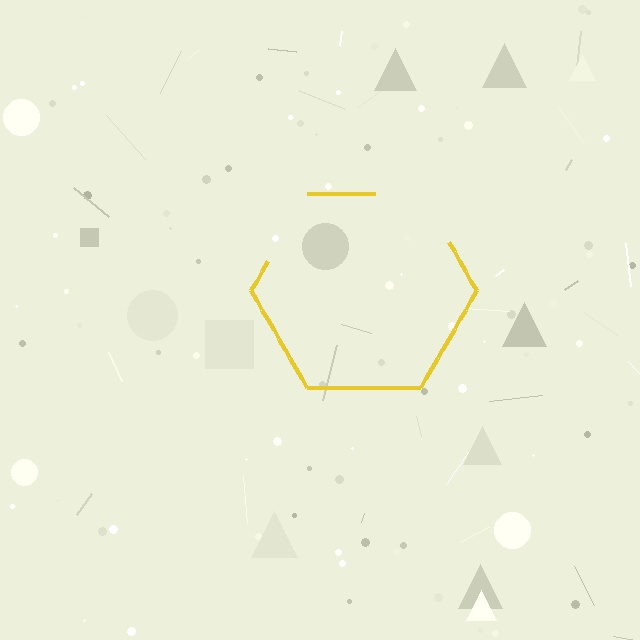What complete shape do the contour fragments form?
The contour fragments form a hexagon.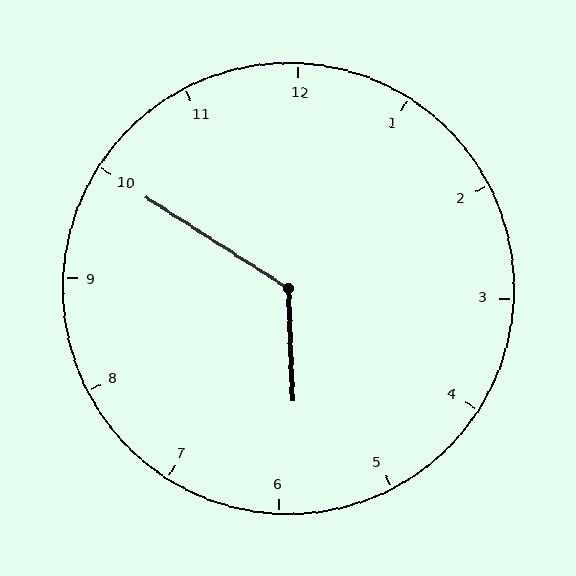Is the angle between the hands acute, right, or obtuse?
It is obtuse.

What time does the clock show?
5:50.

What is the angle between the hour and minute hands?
Approximately 125 degrees.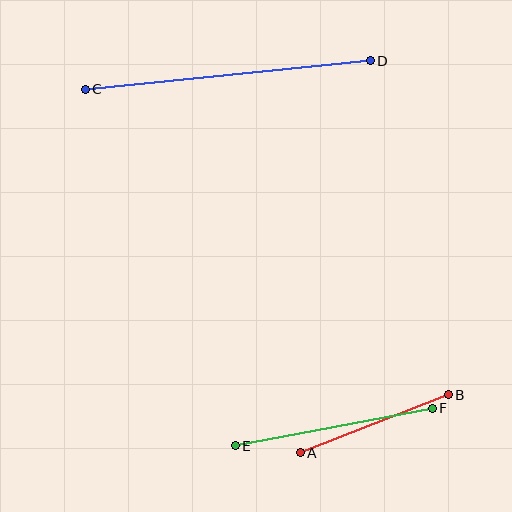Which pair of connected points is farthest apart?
Points C and D are farthest apart.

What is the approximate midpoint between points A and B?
The midpoint is at approximately (374, 424) pixels.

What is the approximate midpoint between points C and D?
The midpoint is at approximately (228, 75) pixels.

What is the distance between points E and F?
The distance is approximately 200 pixels.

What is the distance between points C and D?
The distance is approximately 287 pixels.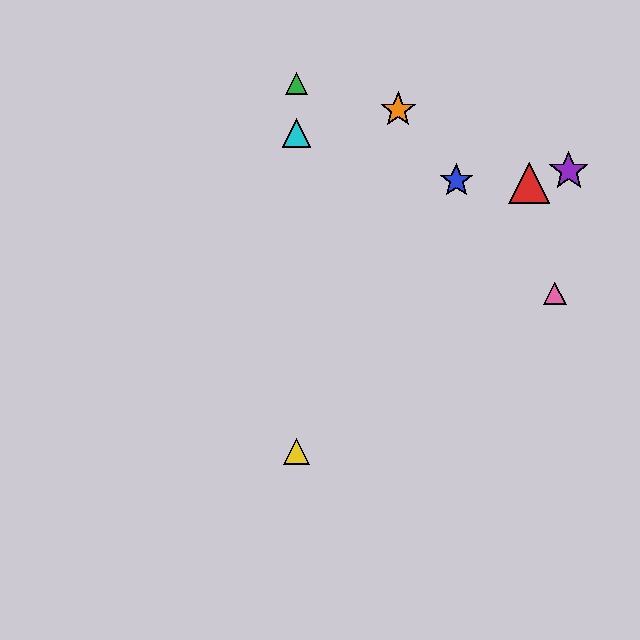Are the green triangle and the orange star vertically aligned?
No, the green triangle is at x≈296 and the orange star is at x≈398.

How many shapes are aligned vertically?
3 shapes (the green triangle, the yellow triangle, the cyan triangle) are aligned vertically.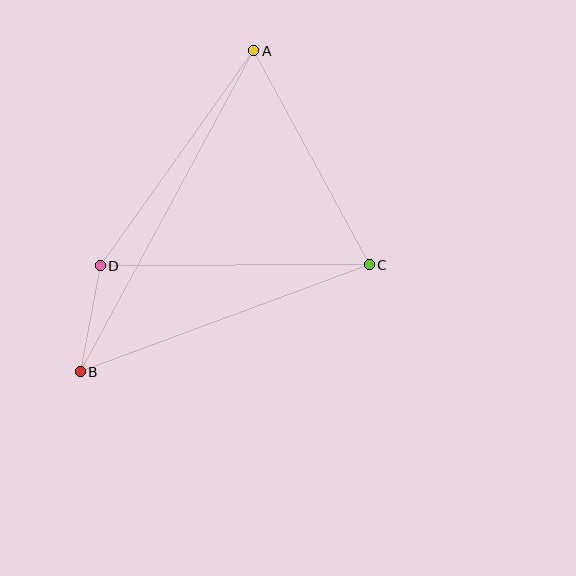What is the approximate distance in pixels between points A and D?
The distance between A and D is approximately 264 pixels.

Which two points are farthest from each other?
Points A and B are farthest from each other.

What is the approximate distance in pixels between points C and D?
The distance between C and D is approximately 269 pixels.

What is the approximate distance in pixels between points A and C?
The distance between A and C is approximately 243 pixels.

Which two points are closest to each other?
Points B and D are closest to each other.